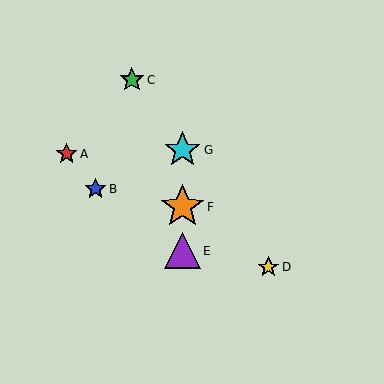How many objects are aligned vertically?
3 objects (E, F, G) are aligned vertically.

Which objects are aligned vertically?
Objects E, F, G are aligned vertically.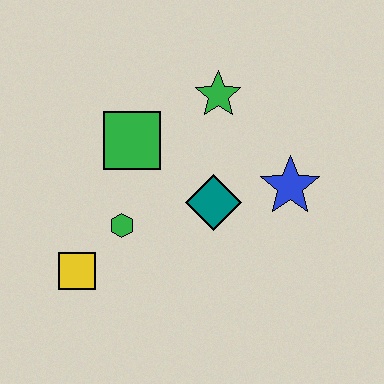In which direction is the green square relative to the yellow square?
The green square is above the yellow square.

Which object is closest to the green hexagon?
The yellow square is closest to the green hexagon.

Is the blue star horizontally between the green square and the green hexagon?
No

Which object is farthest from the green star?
The yellow square is farthest from the green star.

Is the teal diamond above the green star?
No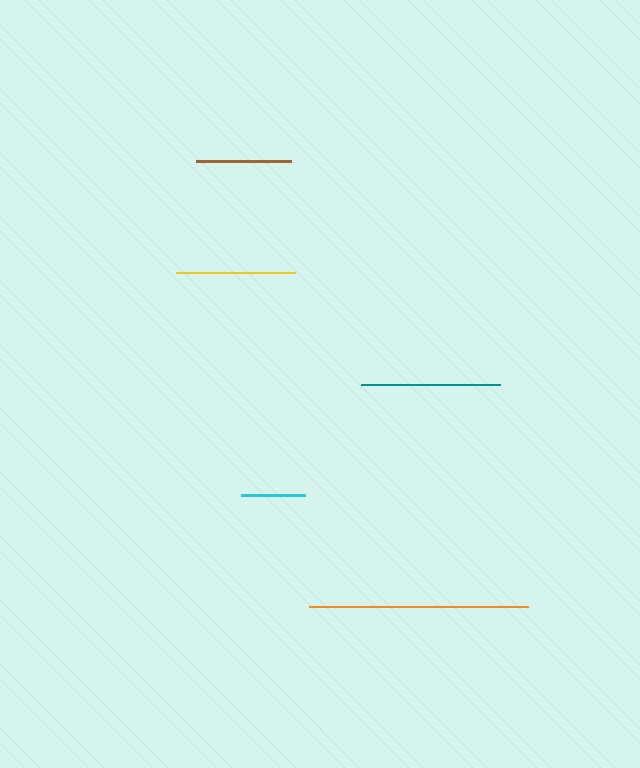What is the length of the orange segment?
The orange segment is approximately 219 pixels long.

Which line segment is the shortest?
The cyan line is the shortest at approximately 64 pixels.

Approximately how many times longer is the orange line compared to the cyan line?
The orange line is approximately 3.4 times the length of the cyan line.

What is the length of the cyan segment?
The cyan segment is approximately 64 pixels long.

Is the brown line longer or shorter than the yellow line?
The yellow line is longer than the brown line.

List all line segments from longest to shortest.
From longest to shortest: orange, teal, yellow, brown, cyan.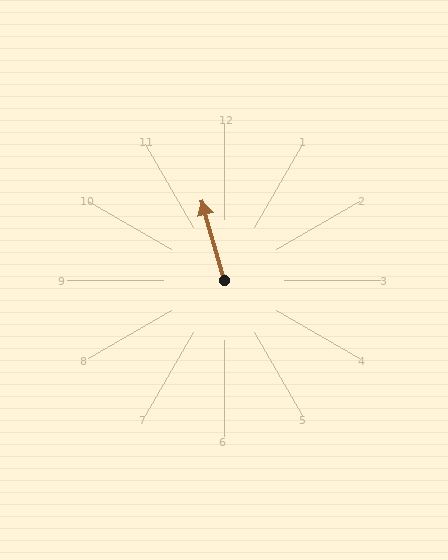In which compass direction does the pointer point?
North.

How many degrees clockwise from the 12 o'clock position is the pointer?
Approximately 344 degrees.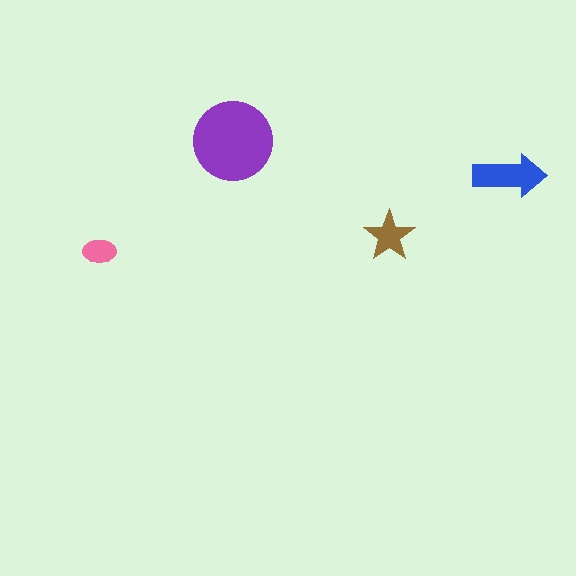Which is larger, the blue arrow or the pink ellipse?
The blue arrow.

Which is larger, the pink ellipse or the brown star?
The brown star.